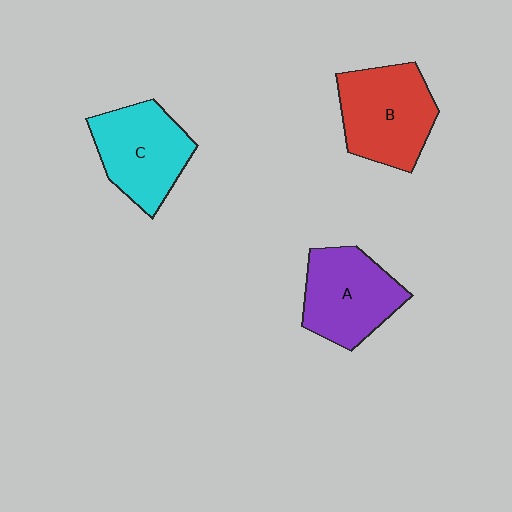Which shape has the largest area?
Shape B (red).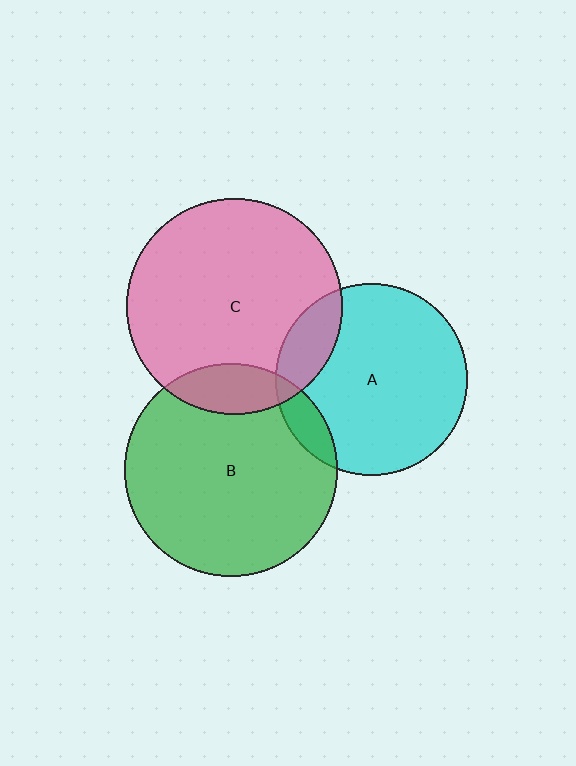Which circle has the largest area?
Circle C (pink).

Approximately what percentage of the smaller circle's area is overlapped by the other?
Approximately 10%.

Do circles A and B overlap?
Yes.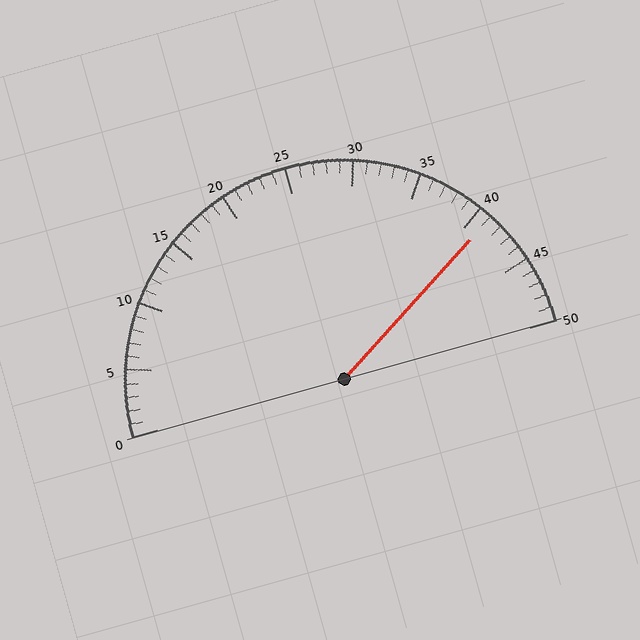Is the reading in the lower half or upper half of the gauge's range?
The reading is in the upper half of the range (0 to 50).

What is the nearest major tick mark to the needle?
The nearest major tick mark is 40.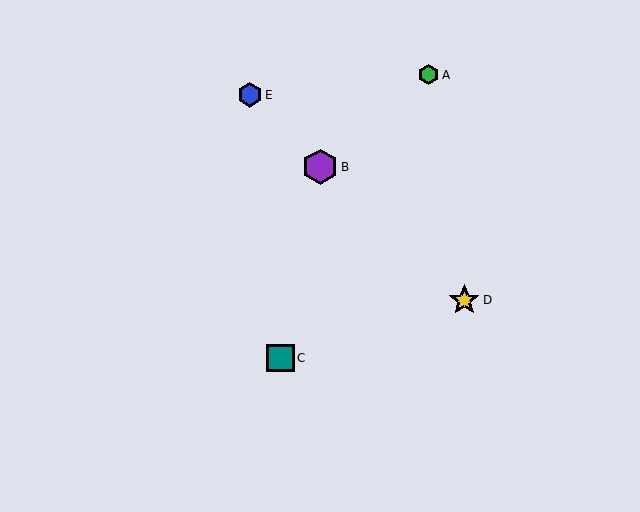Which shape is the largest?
The purple hexagon (labeled B) is the largest.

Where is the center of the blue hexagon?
The center of the blue hexagon is at (250, 95).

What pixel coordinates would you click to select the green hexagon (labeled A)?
Click at (429, 75) to select the green hexagon A.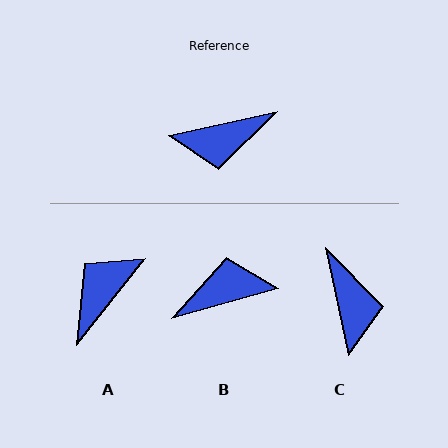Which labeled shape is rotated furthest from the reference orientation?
B, about 177 degrees away.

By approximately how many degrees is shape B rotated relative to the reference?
Approximately 177 degrees clockwise.